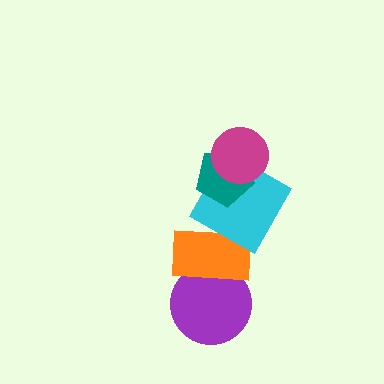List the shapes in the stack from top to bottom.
From top to bottom: the magenta circle, the teal pentagon, the cyan square, the orange rectangle, the purple circle.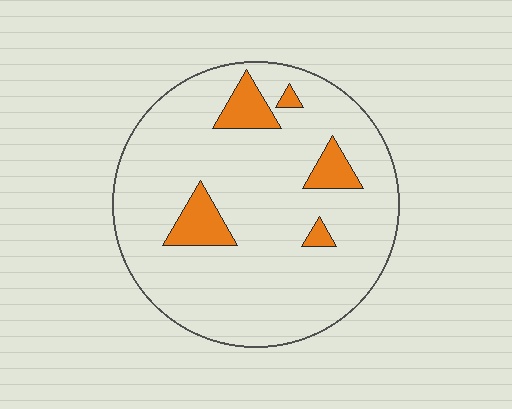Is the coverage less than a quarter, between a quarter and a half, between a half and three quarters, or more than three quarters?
Less than a quarter.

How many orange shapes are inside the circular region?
5.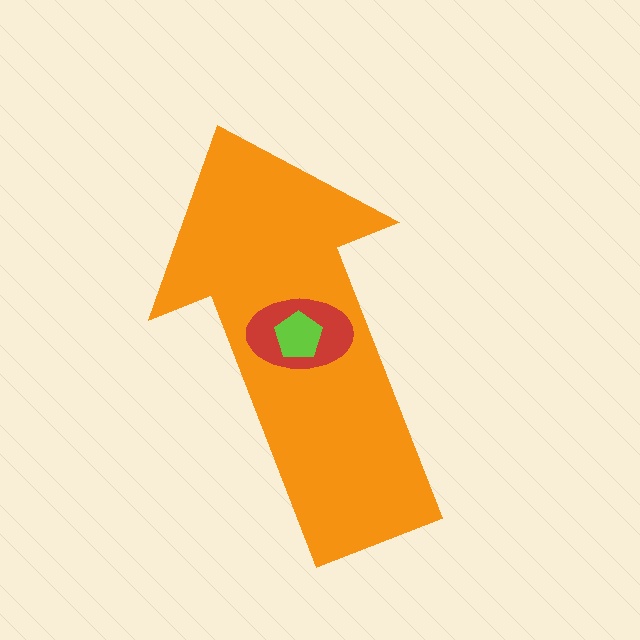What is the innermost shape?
The lime pentagon.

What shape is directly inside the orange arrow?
The red ellipse.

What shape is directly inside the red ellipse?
The lime pentagon.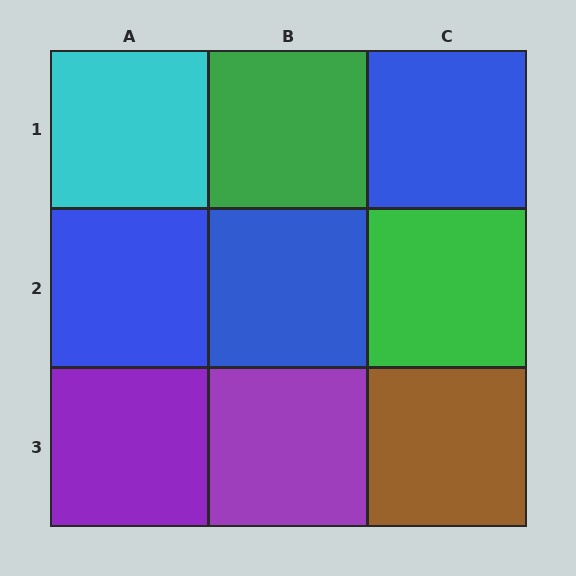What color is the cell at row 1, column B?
Green.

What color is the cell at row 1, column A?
Cyan.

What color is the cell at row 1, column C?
Blue.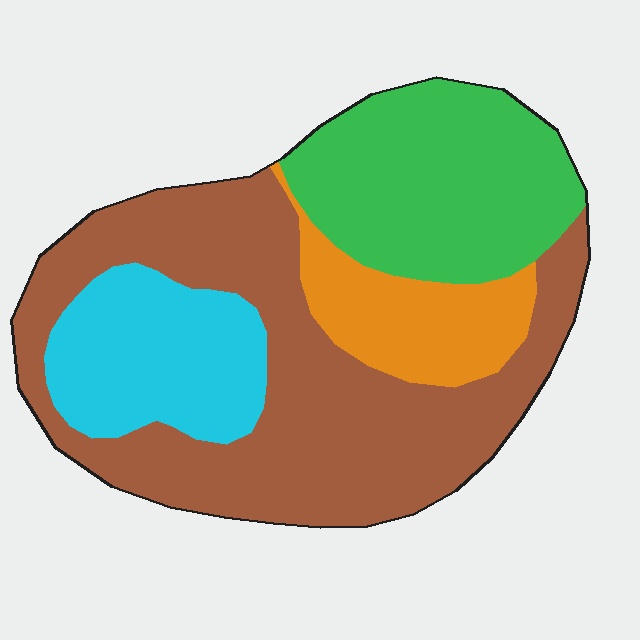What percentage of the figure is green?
Green covers 24% of the figure.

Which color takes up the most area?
Brown, at roughly 45%.